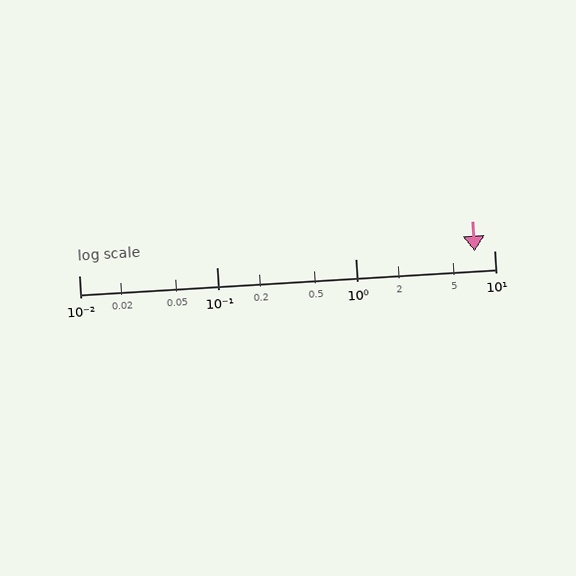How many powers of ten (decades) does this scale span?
The scale spans 3 decades, from 0.01 to 10.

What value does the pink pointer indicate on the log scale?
The pointer indicates approximately 7.2.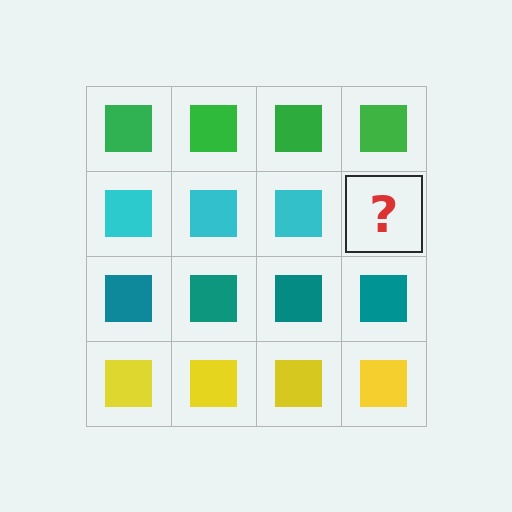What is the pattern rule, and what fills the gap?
The rule is that each row has a consistent color. The gap should be filled with a cyan square.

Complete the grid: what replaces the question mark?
The question mark should be replaced with a cyan square.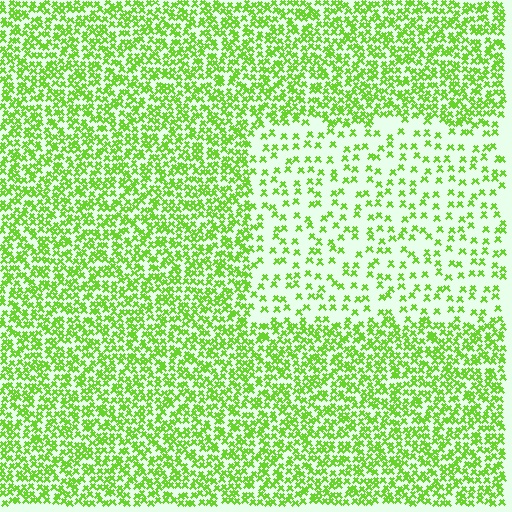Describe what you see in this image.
The image contains small lime elements arranged at two different densities. A rectangle-shaped region is visible where the elements are less densely packed than the surrounding area.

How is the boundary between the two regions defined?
The boundary is defined by a change in element density (approximately 2.5x ratio). All elements are the same color, size, and shape.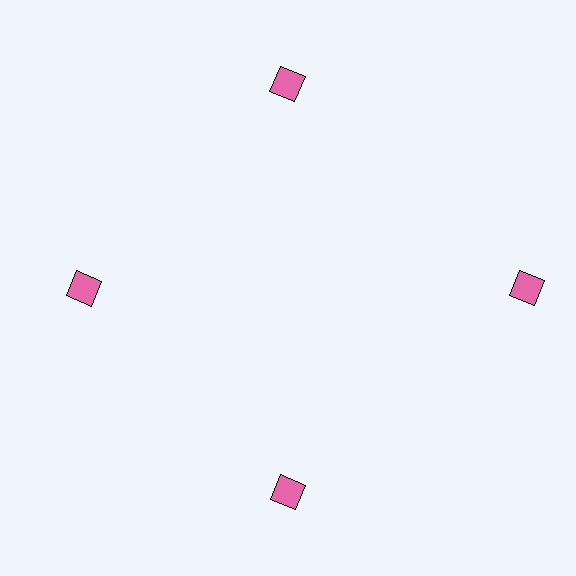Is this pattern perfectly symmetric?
No. The 4 pink diamonds are arranged in a ring, but one element near the 3 o'clock position is pushed outward from the center, breaking the 4-fold rotational symmetry.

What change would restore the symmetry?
The symmetry would be restored by moving it inward, back onto the ring so that all 4 diamonds sit at equal angles and equal distance from the center.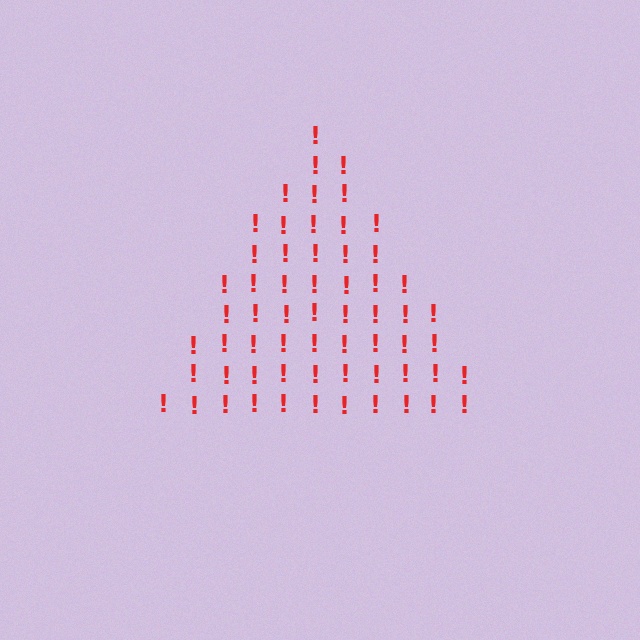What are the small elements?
The small elements are exclamation marks.